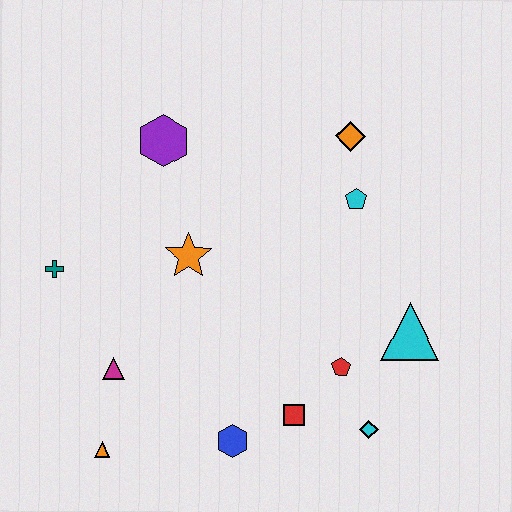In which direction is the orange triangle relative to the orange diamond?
The orange triangle is below the orange diamond.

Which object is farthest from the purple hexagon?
The cyan diamond is farthest from the purple hexagon.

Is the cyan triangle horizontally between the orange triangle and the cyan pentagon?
No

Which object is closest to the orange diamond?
The cyan pentagon is closest to the orange diamond.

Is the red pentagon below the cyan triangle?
Yes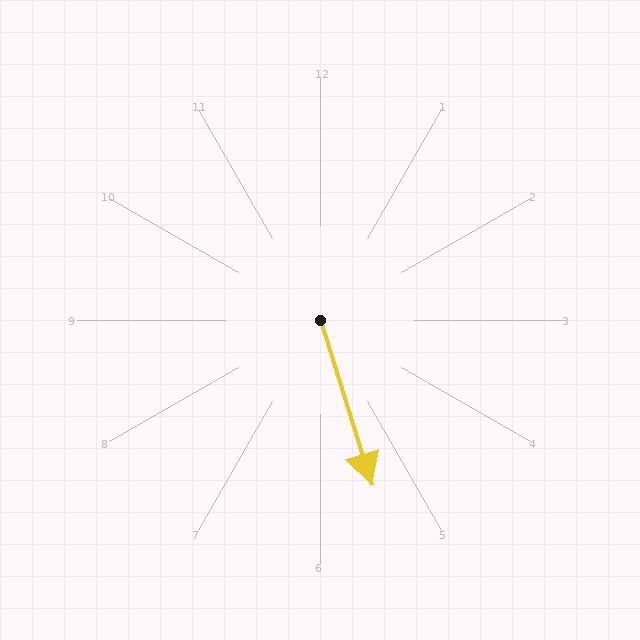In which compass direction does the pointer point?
South.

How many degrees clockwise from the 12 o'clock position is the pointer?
Approximately 163 degrees.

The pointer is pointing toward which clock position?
Roughly 5 o'clock.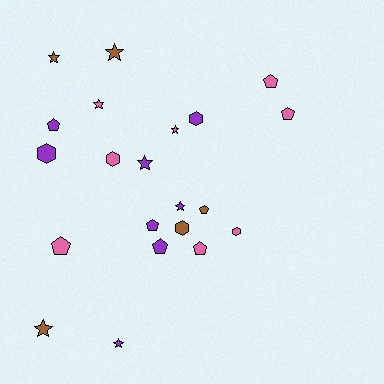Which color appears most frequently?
Purple, with 8 objects.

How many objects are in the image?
There are 21 objects.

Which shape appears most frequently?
Star, with 8 objects.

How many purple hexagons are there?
There are 2 purple hexagons.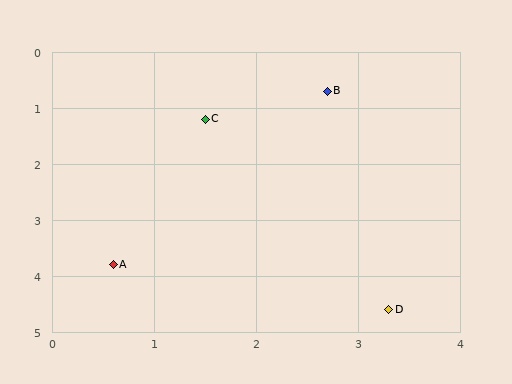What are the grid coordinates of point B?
Point B is at approximately (2.7, 0.7).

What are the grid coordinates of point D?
Point D is at approximately (3.3, 4.6).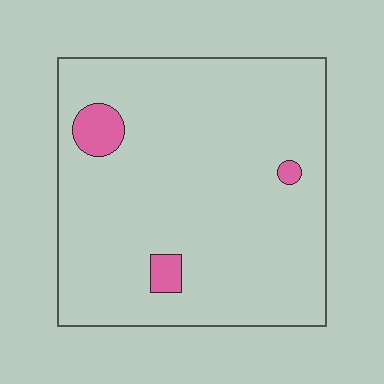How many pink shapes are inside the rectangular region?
3.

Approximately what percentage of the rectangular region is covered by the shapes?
Approximately 5%.